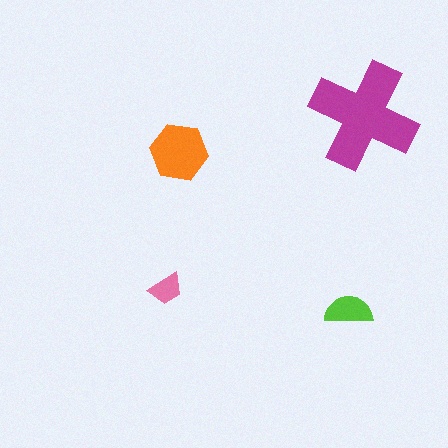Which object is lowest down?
The lime semicircle is bottommost.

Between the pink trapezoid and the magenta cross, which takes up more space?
The magenta cross.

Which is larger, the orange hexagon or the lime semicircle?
The orange hexagon.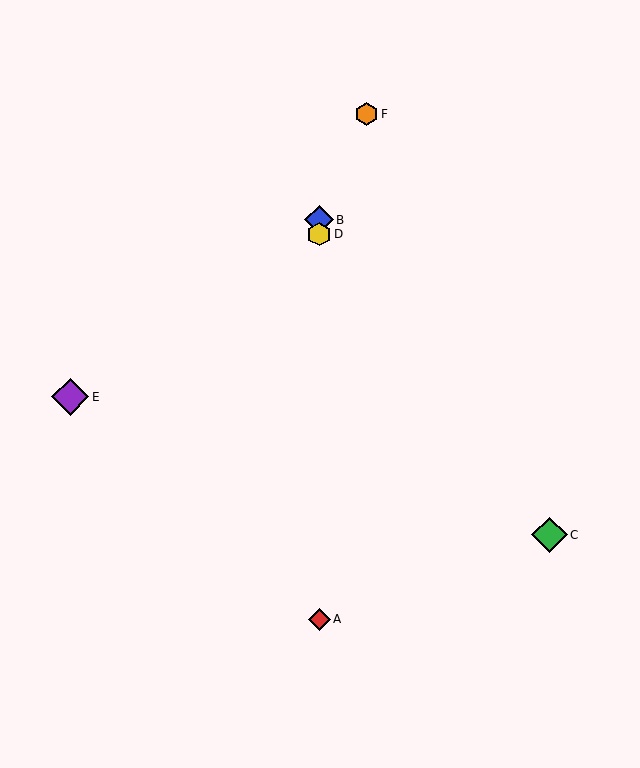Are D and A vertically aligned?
Yes, both are at x≈319.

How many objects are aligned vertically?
3 objects (A, B, D) are aligned vertically.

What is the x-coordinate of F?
Object F is at x≈366.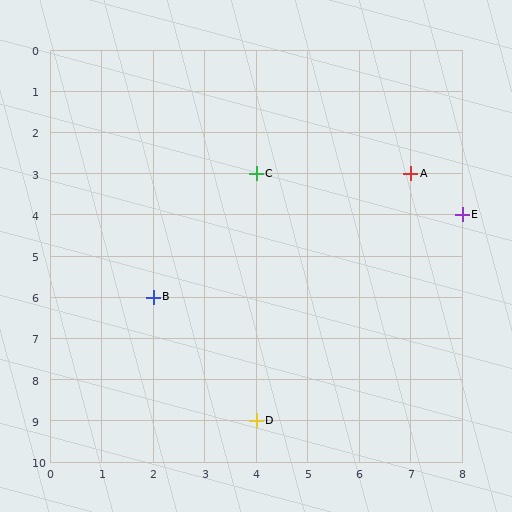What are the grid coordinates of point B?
Point B is at grid coordinates (2, 6).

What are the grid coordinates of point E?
Point E is at grid coordinates (8, 4).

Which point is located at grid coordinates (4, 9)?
Point D is at (4, 9).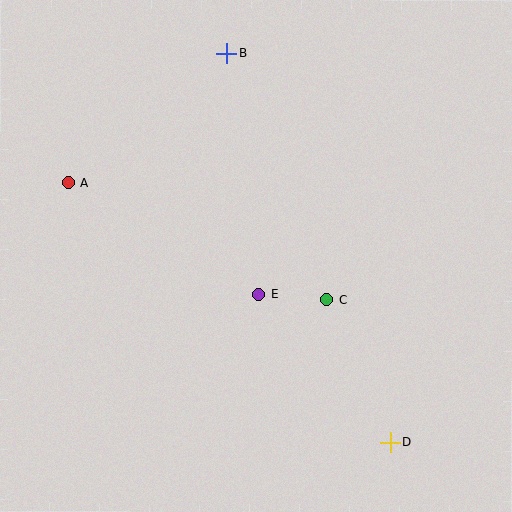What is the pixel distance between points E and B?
The distance between E and B is 243 pixels.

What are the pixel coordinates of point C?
Point C is at (326, 300).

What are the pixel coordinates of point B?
Point B is at (226, 53).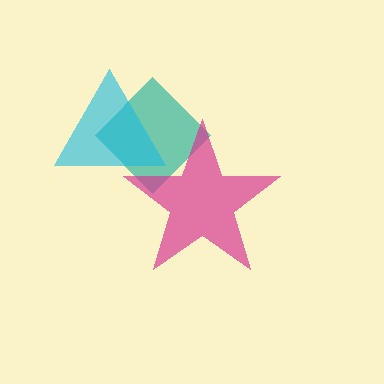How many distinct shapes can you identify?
There are 3 distinct shapes: a teal diamond, a cyan triangle, a magenta star.